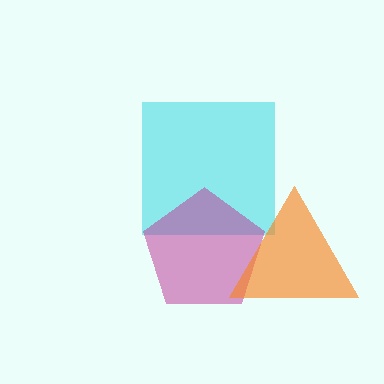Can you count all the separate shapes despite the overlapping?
Yes, there are 3 separate shapes.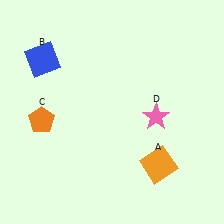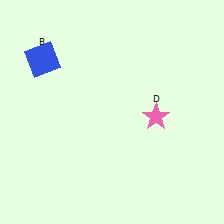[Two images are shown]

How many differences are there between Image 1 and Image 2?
There are 2 differences between the two images.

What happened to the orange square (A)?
The orange square (A) was removed in Image 2. It was in the bottom-right area of Image 1.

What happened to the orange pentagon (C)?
The orange pentagon (C) was removed in Image 2. It was in the bottom-left area of Image 1.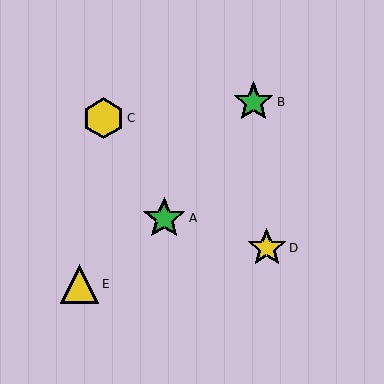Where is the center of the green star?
The center of the green star is at (164, 218).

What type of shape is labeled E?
Shape E is a yellow triangle.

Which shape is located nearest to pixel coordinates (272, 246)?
The yellow star (labeled D) at (267, 248) is nearest to that location.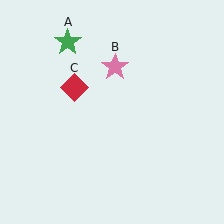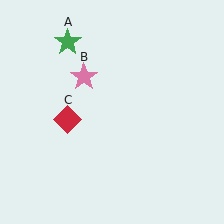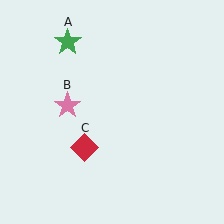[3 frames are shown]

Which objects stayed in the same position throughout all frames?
Green star (object A) remained stationary.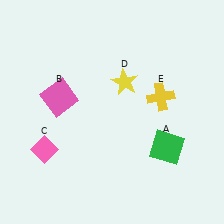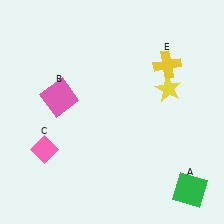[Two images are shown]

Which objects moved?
The objects that moved are: the green square (A), the yellow star (D), the yellow cross (E).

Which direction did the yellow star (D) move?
The yellow star (D) moved right.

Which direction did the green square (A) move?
The green square (A) moved down.